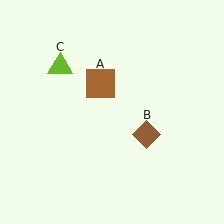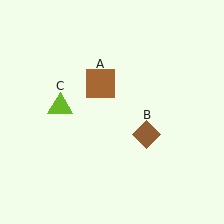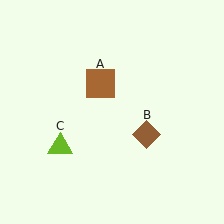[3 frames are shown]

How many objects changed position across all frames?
1 object changed position: lime triangle (object C).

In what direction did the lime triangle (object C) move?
The lime triangle (object C) moved down.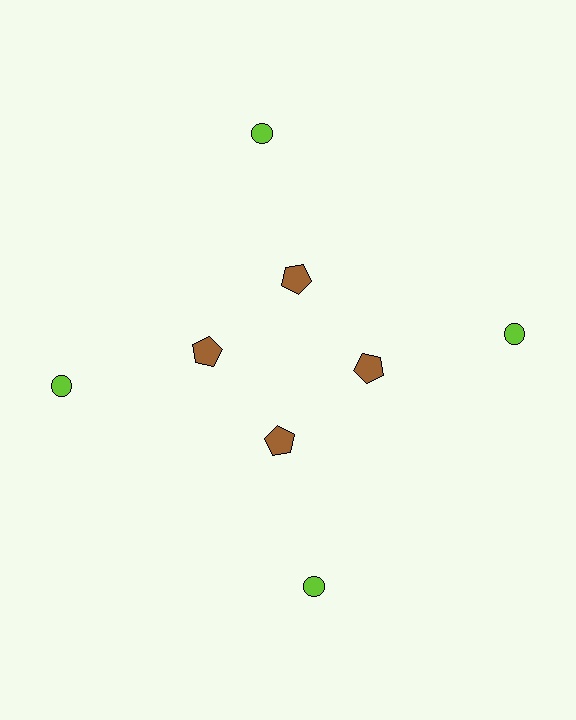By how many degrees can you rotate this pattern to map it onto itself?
The pattern maps onto itself every 90 degrees of rotation.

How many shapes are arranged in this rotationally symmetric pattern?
There are 8 shapes, arranged in 4 groups of 2.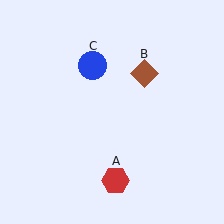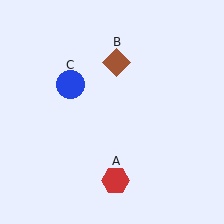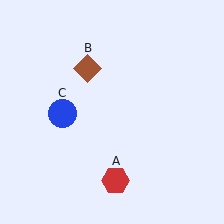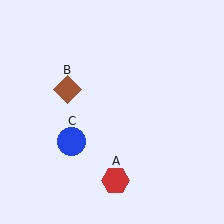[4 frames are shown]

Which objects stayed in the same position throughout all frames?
Red hexagon (object A) remained stationary.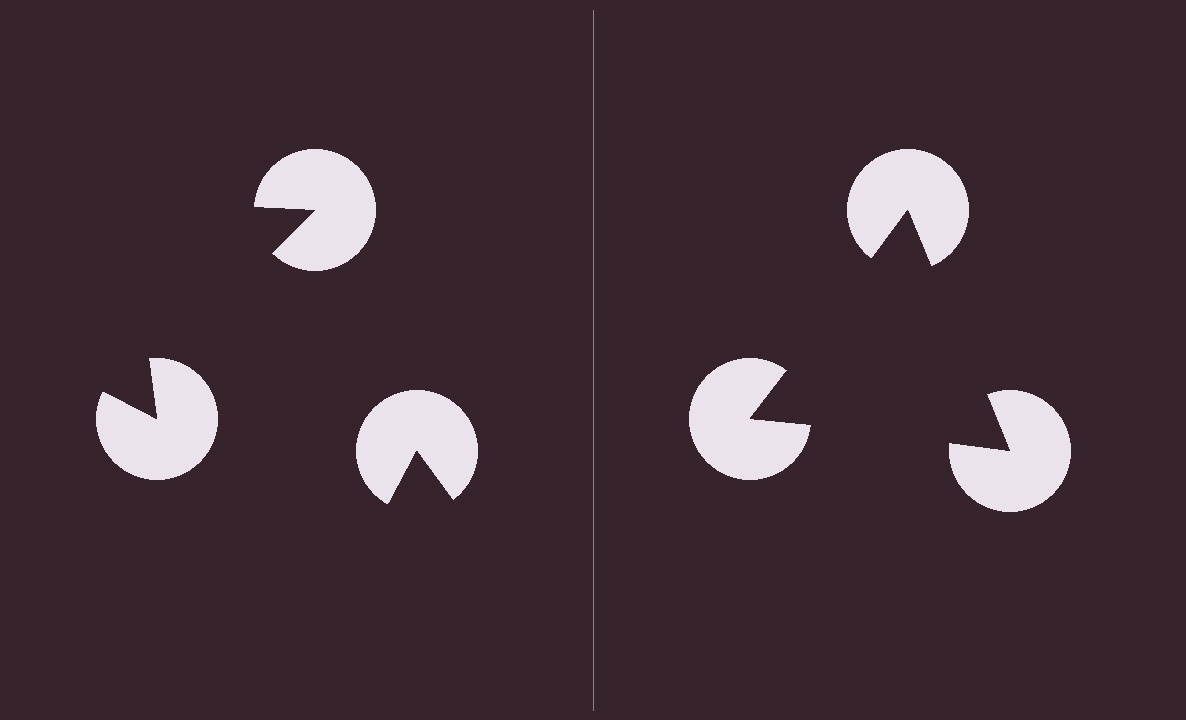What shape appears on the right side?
An illusory triangle.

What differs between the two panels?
The pac-man discs are positioned identically on both sides; only the wedge orientations differ. On the right they align to a triangle; on the left they are misaligned.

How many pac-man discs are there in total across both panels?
6 — 3 on each side.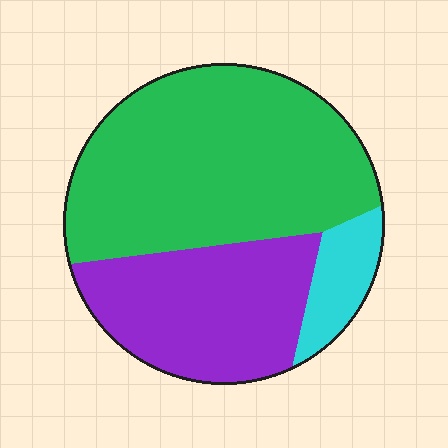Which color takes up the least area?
Cyan, at roughly 10%.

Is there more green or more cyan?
Green.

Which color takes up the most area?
Green, at roughly 55%.